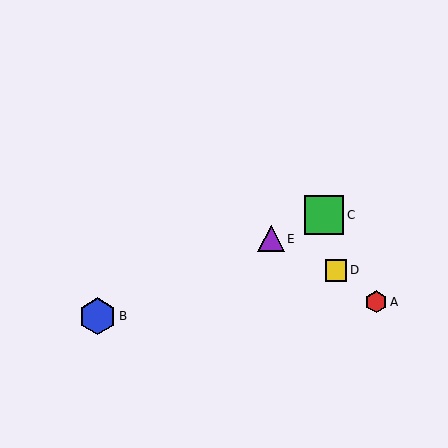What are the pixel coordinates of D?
Object D is at (336, 270).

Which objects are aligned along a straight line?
Objects B, C, E are aligned along a straight line.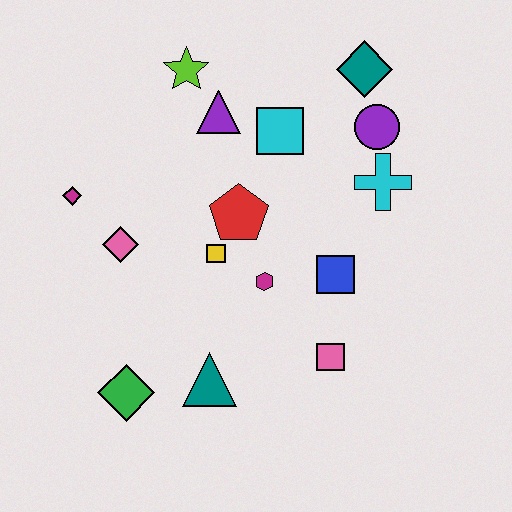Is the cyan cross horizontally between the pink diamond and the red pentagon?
No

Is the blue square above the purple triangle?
No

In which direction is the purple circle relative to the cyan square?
The purple circle is to the right of the cyan square.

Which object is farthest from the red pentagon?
The green diamond is farthest from the red pentagon.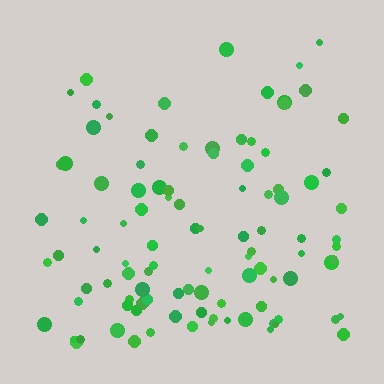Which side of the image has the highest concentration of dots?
The bottom.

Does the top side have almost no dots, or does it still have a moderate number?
Still a moderate number, just noticeably fewer than the bottom.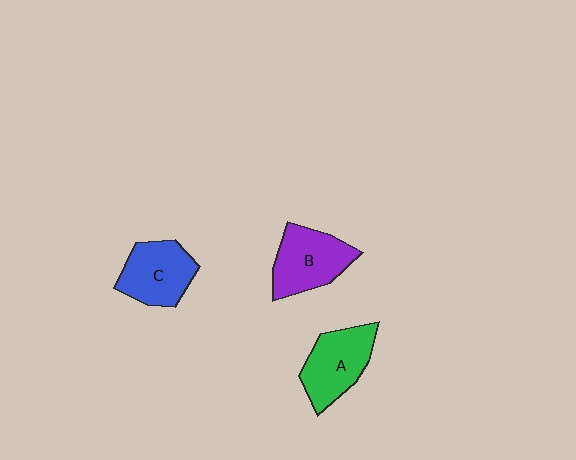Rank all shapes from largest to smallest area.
From largest to smallest: B (purple), A (green), C (blue).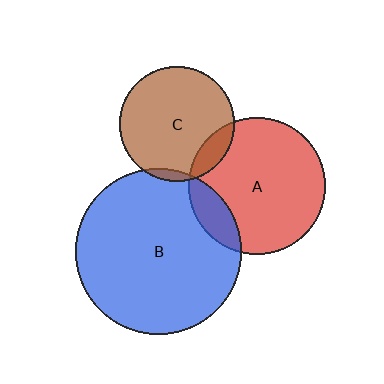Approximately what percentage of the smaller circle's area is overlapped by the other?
Approximately 5%.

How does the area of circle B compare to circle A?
Approximately 1.5 times.